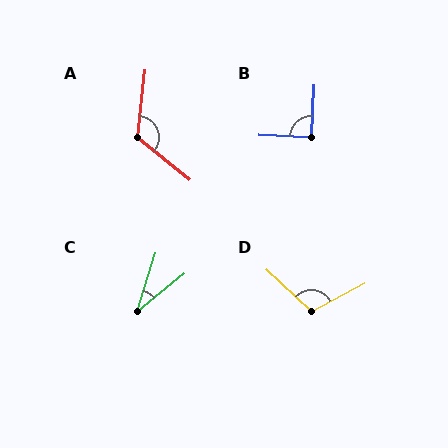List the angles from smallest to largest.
C (34°), B (90°), D (109°), A (122°).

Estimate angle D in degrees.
Approximately 109 degrees.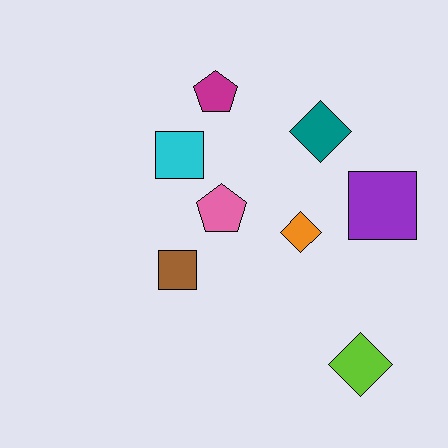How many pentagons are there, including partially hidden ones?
There are 2 pentagons.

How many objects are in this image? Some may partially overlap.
There are 8 objects.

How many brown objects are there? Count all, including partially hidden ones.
There is 1 brown object.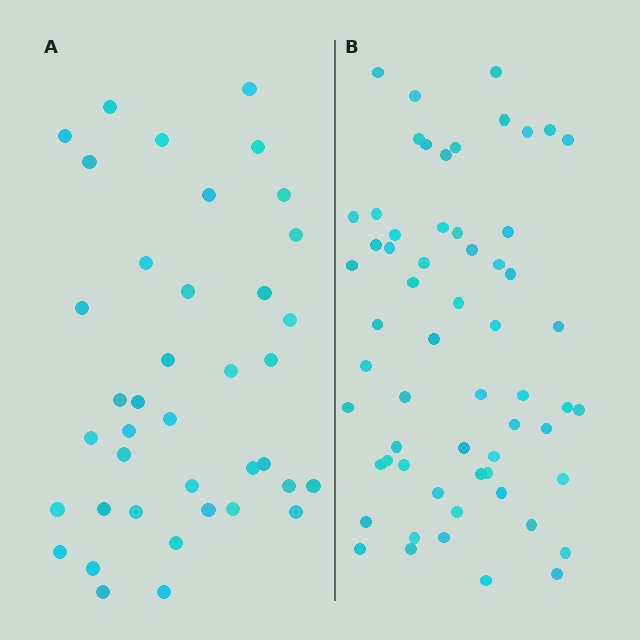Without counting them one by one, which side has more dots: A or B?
Region B (the right region) has more dots.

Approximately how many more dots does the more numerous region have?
Region B has approximately 20 more dots than region A.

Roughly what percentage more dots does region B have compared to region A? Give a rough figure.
About 55% more.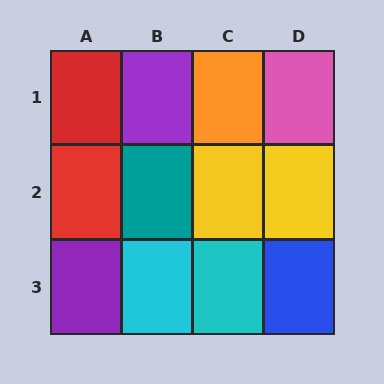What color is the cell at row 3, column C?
Cyan.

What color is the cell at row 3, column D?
Blue.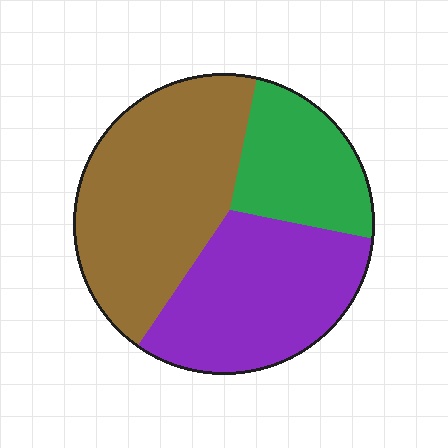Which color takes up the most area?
Brown, at roughly 45%.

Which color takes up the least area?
Green, at roughly 20%.